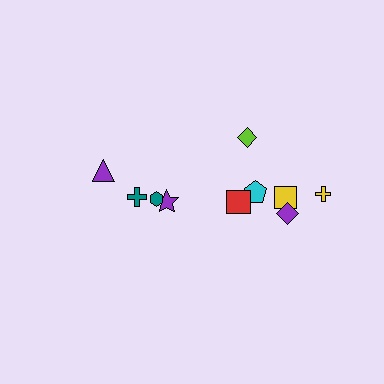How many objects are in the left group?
There are 4 objects.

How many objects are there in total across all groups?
There are 10 objects.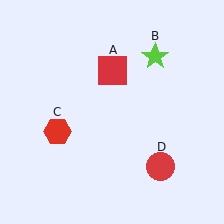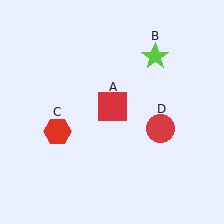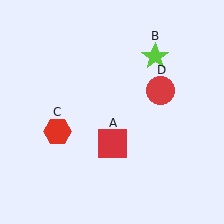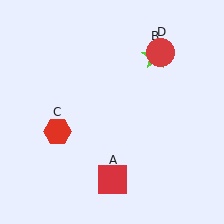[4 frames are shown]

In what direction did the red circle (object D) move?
The red circle (object D) moved up.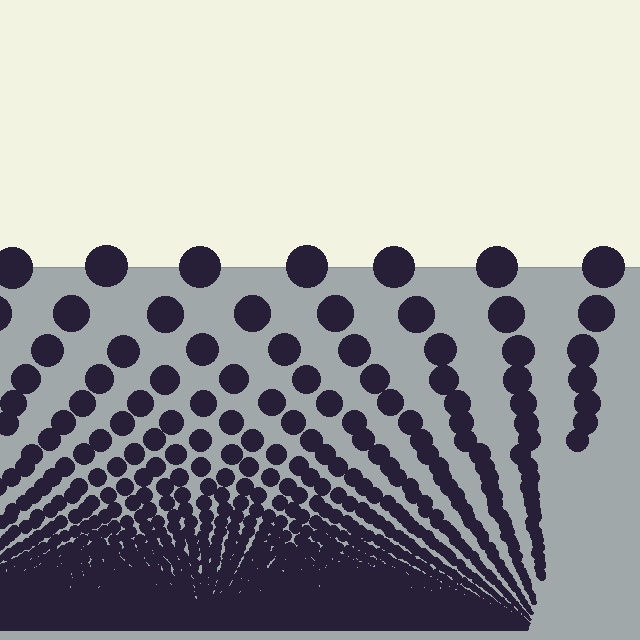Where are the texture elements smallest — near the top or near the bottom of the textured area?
Near the bottom.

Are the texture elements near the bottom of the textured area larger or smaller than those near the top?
Smaller. The gradient is inverted — elements near the bottom are smaller and denser.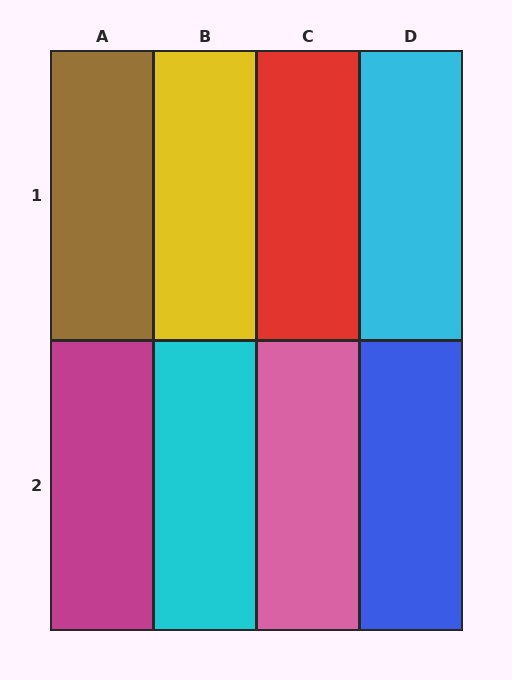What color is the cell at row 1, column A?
Brown.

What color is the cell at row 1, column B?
Yellow.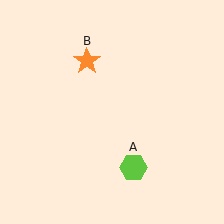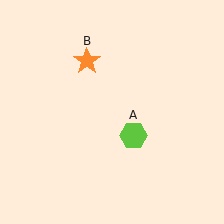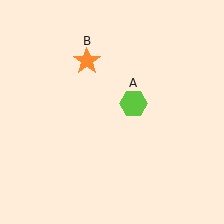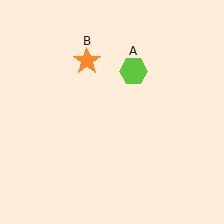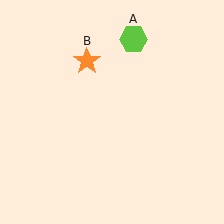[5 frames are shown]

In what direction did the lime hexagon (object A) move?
The lime hexagon (object A) moved up.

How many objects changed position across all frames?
1 object changed position: lime hexagon (object A).